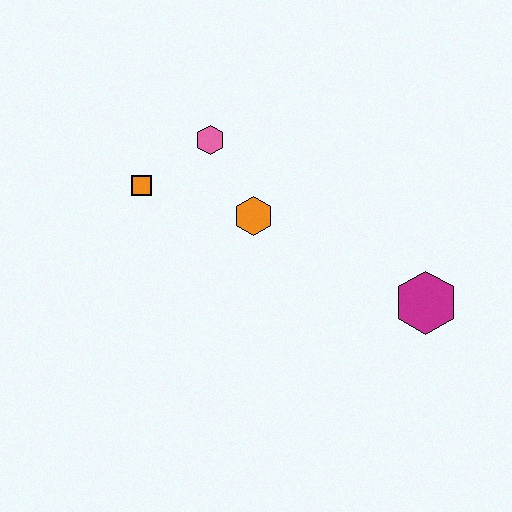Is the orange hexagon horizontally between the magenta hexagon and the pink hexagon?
Yes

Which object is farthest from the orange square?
The magenta hexagon is farthest from the orange square.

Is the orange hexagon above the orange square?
No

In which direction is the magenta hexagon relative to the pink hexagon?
The magenta hexagon is to the right of the pink hexagon.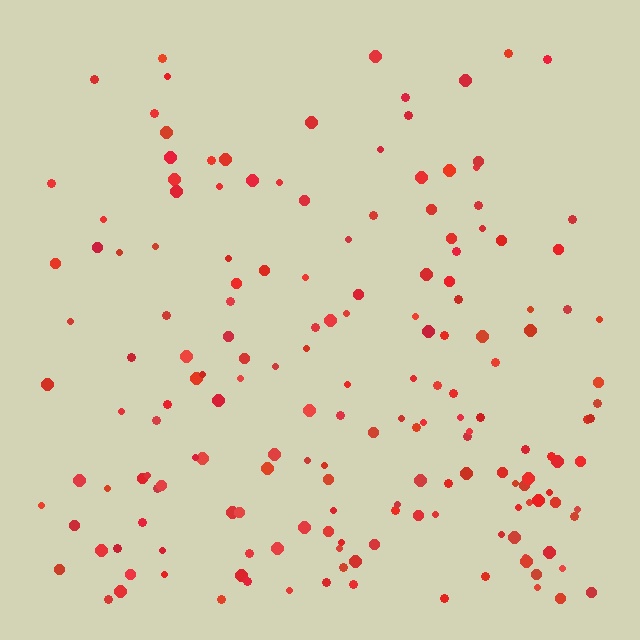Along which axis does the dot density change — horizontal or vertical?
Vertical.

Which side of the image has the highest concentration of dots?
The bottom.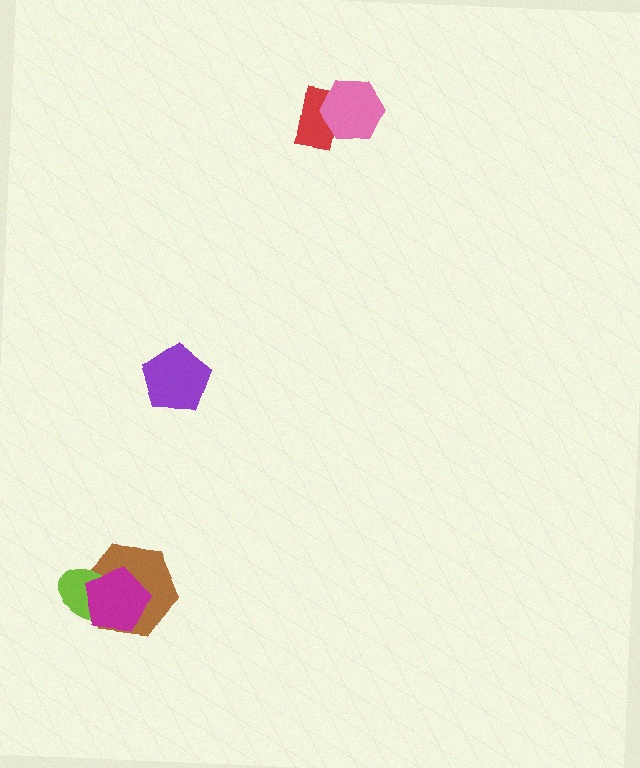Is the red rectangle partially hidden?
Yes, it is partially covered by another shape.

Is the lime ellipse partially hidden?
Yes, it is partially covered by another shape.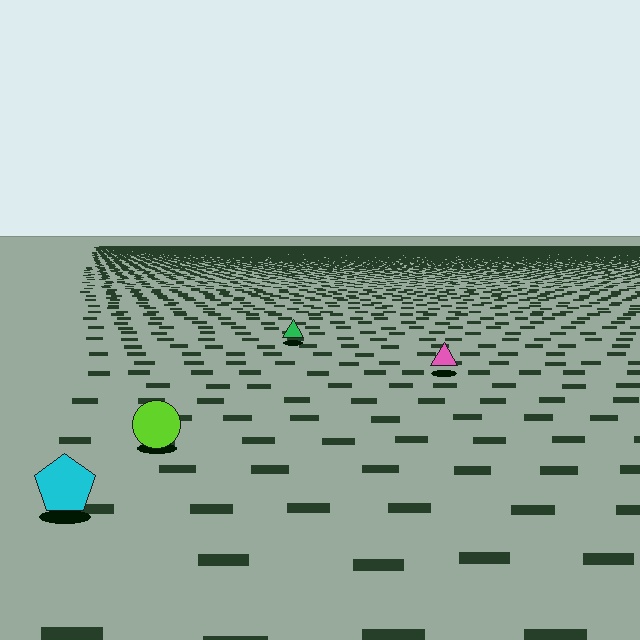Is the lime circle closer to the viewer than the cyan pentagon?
No. The cyan pentagon is closer — you can tell from the texture gradient: the ground texture is coarser near it.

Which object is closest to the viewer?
The cyan pentagon is closest. The texture marks near it are larger and more spread out.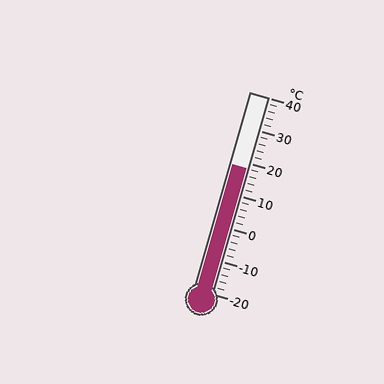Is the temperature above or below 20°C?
The temperature is below 20°C.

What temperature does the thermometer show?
The thermometer shows approximately 18°C.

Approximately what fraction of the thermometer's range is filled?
The thermometer is filled to approximately 65% of its range.